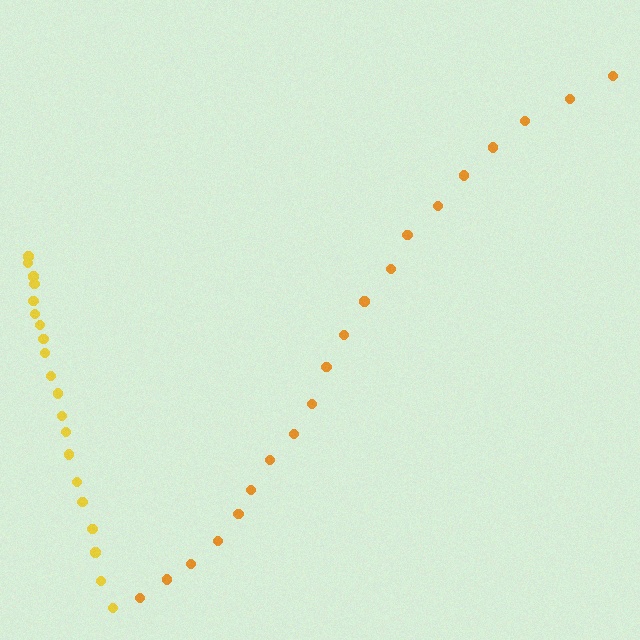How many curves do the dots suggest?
There are 2 distinct paths.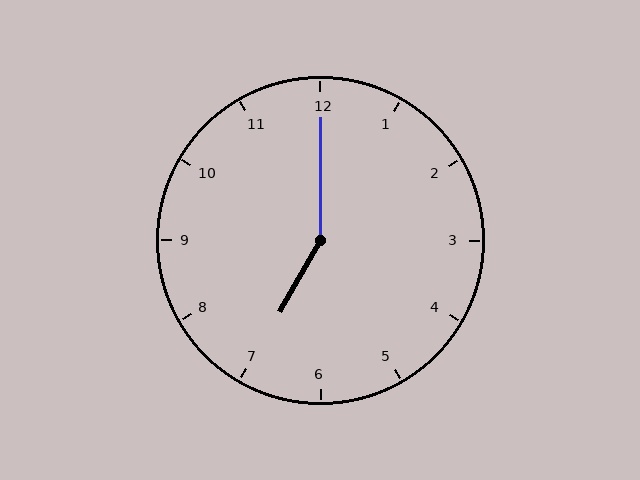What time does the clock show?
7:00.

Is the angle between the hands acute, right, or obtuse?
It is obtuse.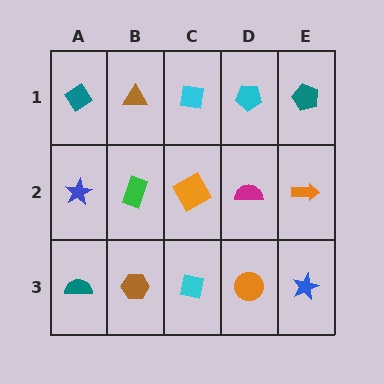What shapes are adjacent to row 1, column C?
An orange square (row 2, column C), a brown triangle (row 1, column B), a cyan pentagon (row 1, column D).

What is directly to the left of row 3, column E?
An orange circle.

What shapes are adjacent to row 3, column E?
An orange arrow (row 2, column E), an orange circle (row 3, column D).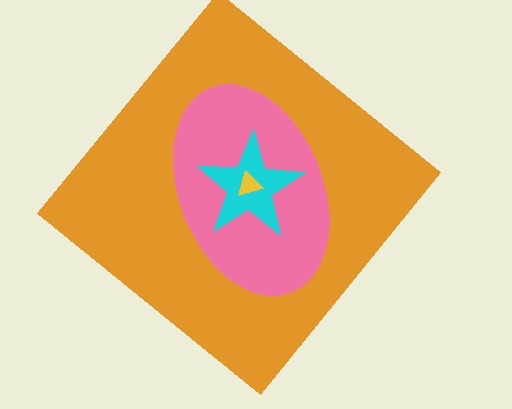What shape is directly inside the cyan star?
The yellow triangle.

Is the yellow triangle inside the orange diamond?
Yes.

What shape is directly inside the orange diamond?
The pink ellipse.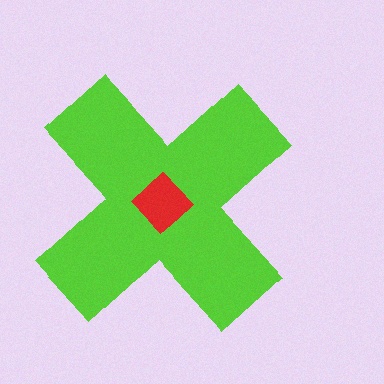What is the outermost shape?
The lime cross.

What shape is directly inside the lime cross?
The red diamond.